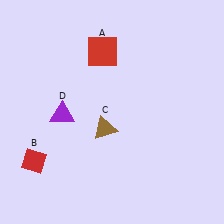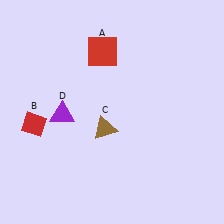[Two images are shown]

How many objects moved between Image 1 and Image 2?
1 object moved between the two images.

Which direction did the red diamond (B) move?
The red diamond (B) moved up.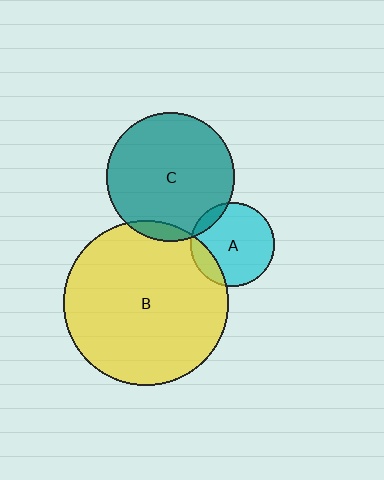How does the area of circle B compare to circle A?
Approximately 3.8 times.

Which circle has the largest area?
Circle B (yellow).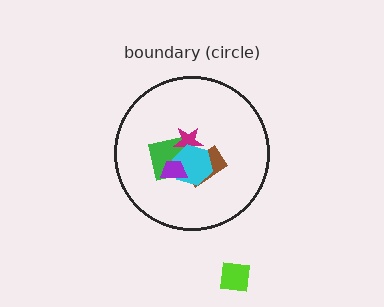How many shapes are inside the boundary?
5 inside, 1 outside.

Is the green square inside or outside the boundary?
Inside.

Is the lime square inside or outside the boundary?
Outside.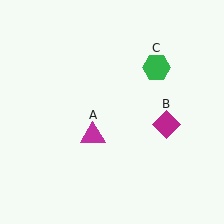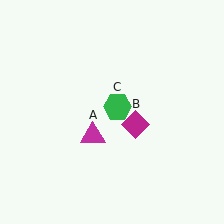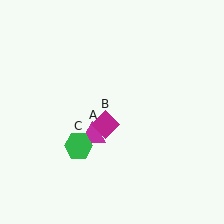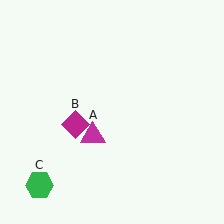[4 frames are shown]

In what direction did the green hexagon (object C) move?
The green hexagon (object C) moved down and to the left.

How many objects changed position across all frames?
2 objects changed position: magenta diamond (object B), green hexagon (object C).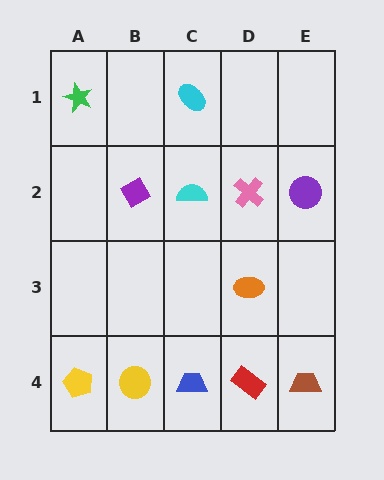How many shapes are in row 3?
1 shape.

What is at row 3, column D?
An orange ellipse.